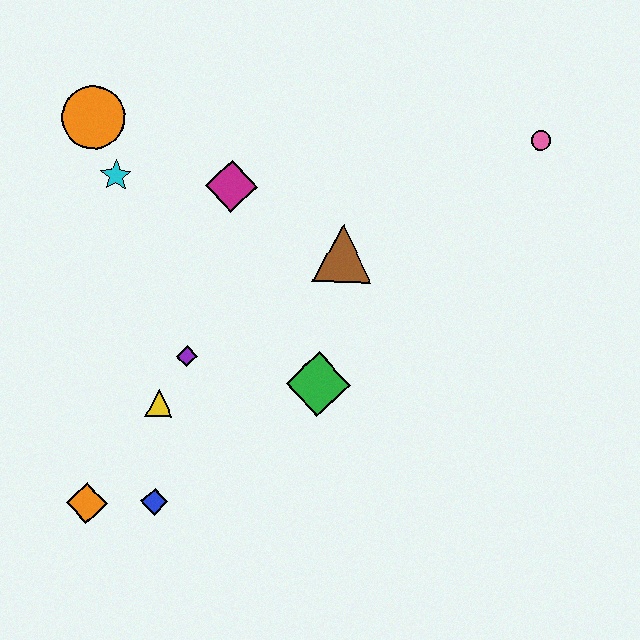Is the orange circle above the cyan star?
Yes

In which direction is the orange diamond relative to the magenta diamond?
The orange diamond is below the magenta diamond.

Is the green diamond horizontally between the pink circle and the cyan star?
Yes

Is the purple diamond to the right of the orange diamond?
Yes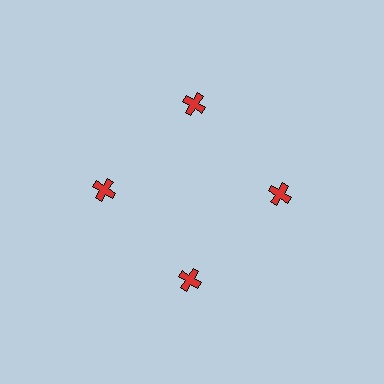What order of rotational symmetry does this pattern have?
This pattern has 4-fold rotational symmetry.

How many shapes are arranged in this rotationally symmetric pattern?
There are 4 shapes, arranged in 4 groups of 1.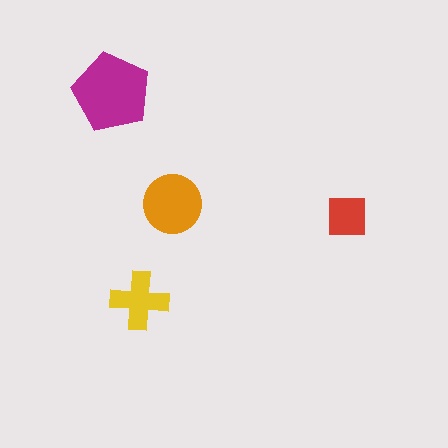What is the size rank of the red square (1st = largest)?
4th.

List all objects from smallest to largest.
The red square, the yellow cross, the orange circle, the magenta pentagon.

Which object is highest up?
The magenta pentagon is topmost.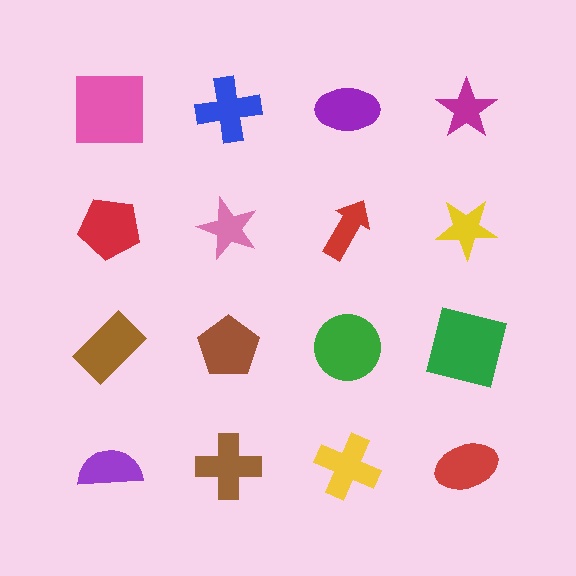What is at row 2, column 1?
A red pentagon.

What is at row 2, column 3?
A red arrow.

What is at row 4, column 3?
A yellow cross.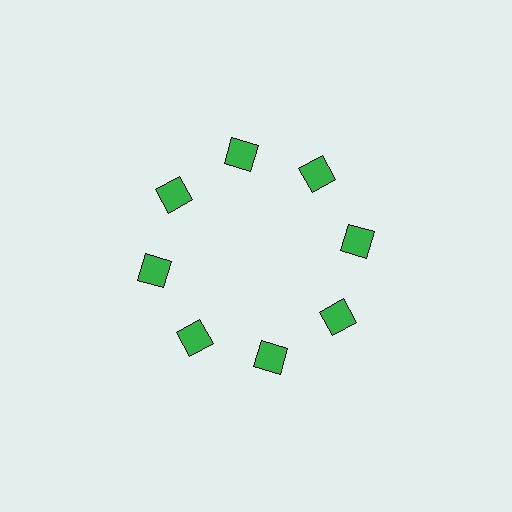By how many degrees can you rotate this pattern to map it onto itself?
The pattern maps onto itself every 45 degrees of rotation.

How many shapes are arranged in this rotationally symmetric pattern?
There are 8 shapes, arranged in 8 groups of 1.